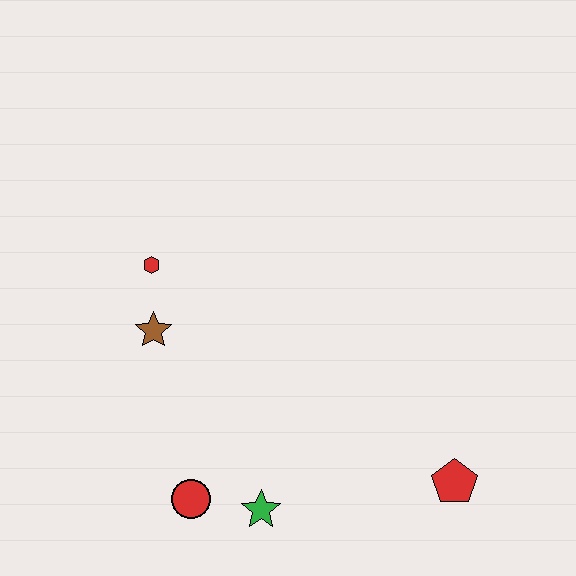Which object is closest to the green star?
The red circle is closest to the green star.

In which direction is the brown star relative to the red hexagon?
The brown star is below the red hexagon.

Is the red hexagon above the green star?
Yes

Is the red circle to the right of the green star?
No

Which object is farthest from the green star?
The red hexagon is farthest from the green star.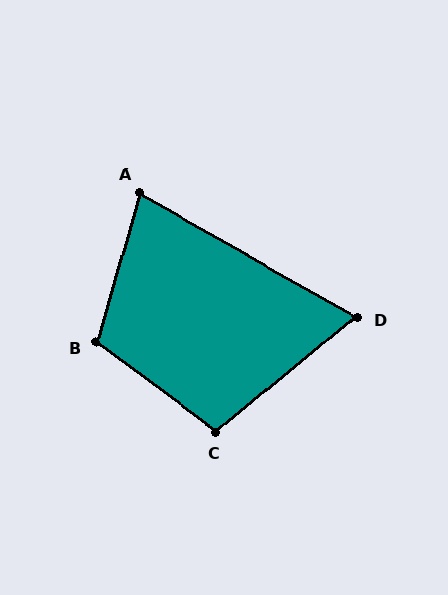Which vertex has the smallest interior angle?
D, at approximately 69 degrees.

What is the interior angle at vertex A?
Approximately 76 degrees (acute).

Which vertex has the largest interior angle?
B, at approximately 111 degrees.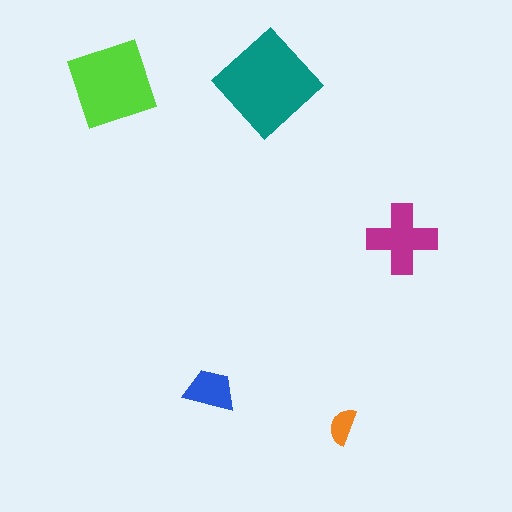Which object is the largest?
The teal diamond.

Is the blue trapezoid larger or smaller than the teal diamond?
Smaller.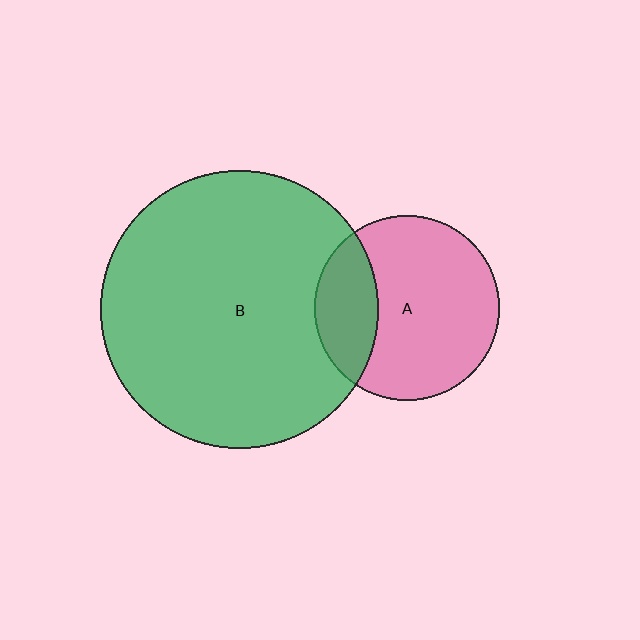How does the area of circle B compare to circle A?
Approximately 2.2 times.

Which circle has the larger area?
Circle B (green).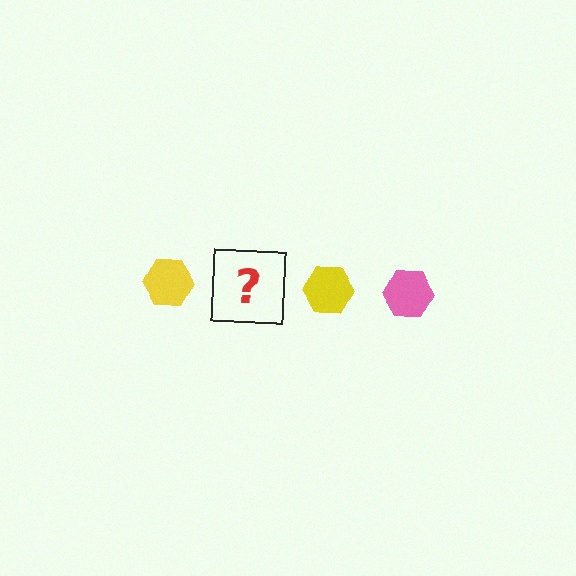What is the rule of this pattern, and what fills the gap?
The rule is that the pattern cycles through yellow, pink hexagons. The gap should be filled with a pink hexagon.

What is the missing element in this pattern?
The missing element is a pink hexagon.